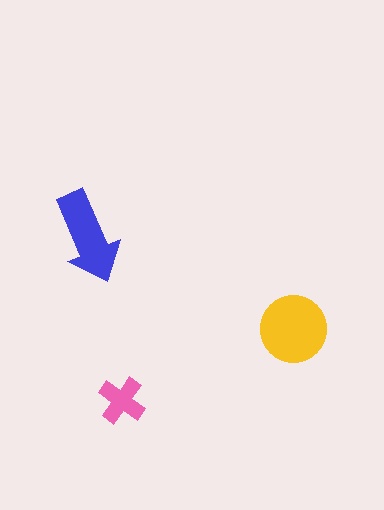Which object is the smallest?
The pink cross.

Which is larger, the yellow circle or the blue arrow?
The yellow circle.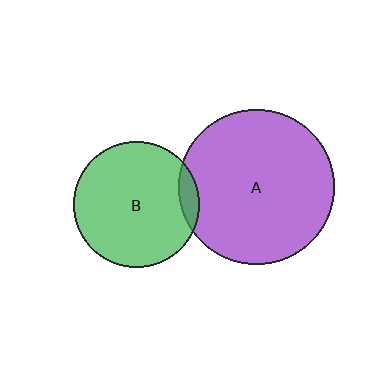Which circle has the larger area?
Circle A (purple).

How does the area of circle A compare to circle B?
Approximately 1.5 times.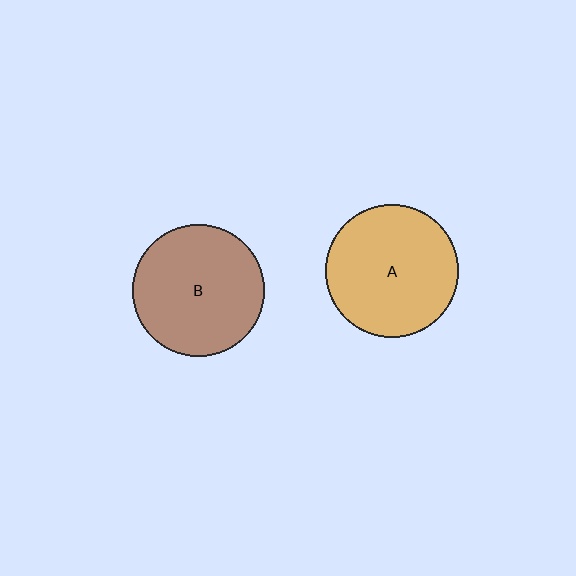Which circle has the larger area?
Circle A (orange).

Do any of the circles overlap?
No, none of the circles overlap.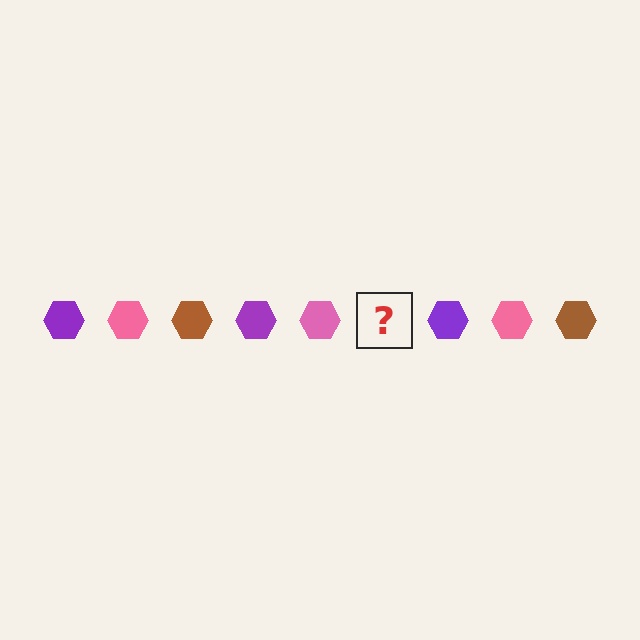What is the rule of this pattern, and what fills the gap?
The rule is that the pattern cycles through purple, pink, brown hexagons. The gap should be filled with a brown hexagon.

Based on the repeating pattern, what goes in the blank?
The blank should be a brown hexagon.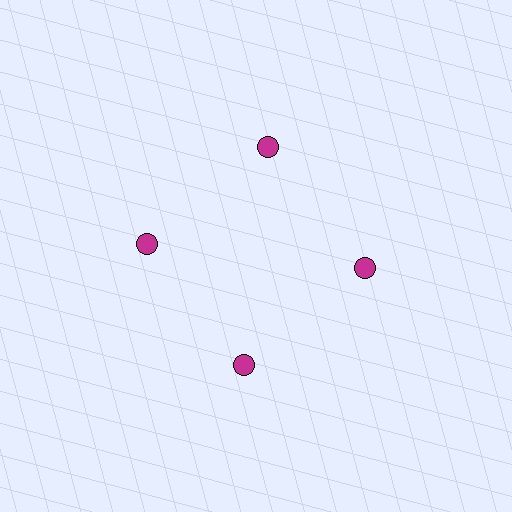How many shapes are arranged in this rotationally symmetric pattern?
There are 4 shapes, arranged in 4 groups of 1.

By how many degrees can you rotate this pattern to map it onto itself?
The pattern maps onto itself every 90 degrees of rotation.